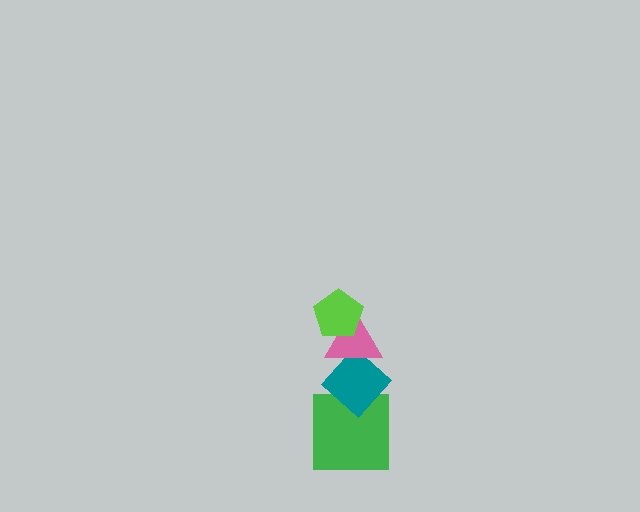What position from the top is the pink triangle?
The pink triangle is 2nd from the top.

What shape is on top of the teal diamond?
The pink triangle is on top of the teal diamond.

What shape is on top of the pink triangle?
The lime pentagon is on top of the pink triangle.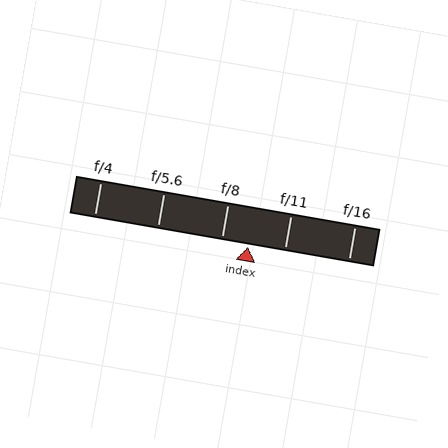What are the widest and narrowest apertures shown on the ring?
The widest aperture shown is f/4 and the narrowest is f/16.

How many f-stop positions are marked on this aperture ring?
There are 5 f-stop positions marked.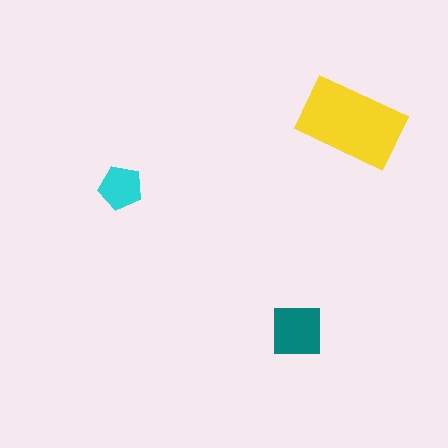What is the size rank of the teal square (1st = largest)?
2nd.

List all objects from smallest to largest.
The cyan pentagon, the teal square, the yellow rectangle.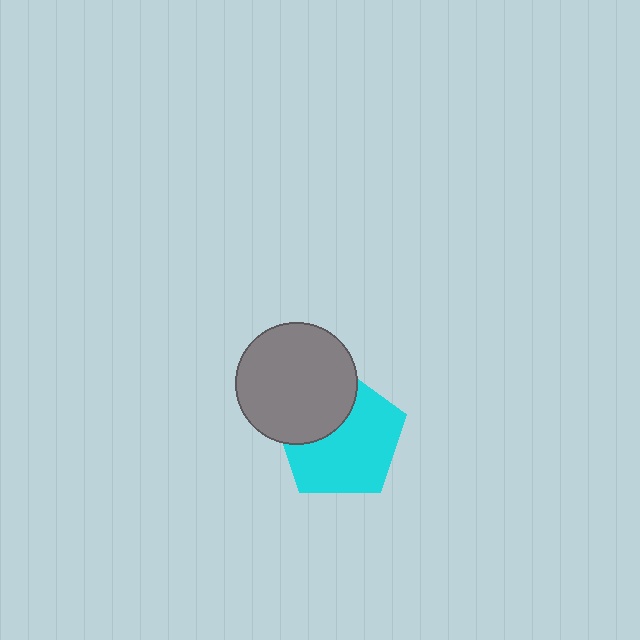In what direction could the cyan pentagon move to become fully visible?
The cyan pentagon could move toward the lower-right. That would shift it out from behind the gray circle entirely.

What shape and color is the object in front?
The object in front is a gray circle.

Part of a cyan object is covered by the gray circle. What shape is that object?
It is a pentagon.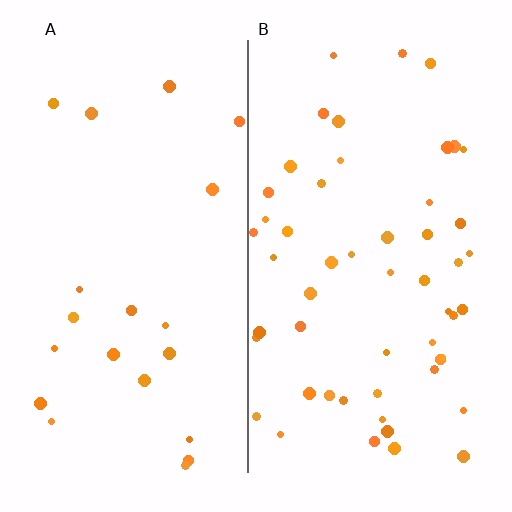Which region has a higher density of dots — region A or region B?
B (the right).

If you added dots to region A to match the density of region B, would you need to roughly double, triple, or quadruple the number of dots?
Approximately triple.